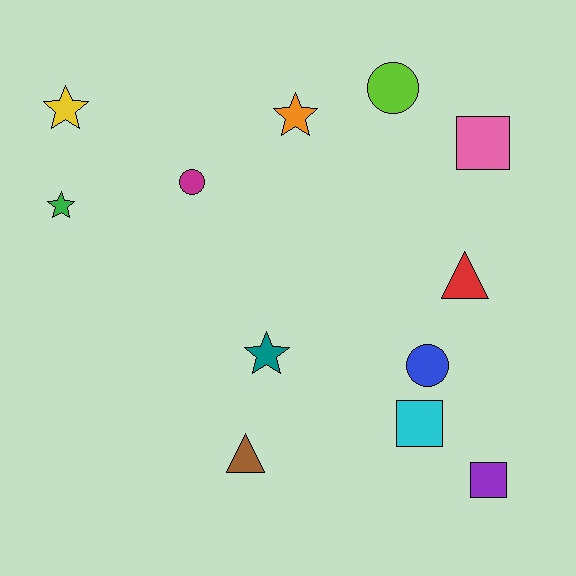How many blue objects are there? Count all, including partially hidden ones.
There is 1 blue object.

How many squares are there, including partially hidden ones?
There are 3 squares.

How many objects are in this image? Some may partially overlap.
There are 12 objects.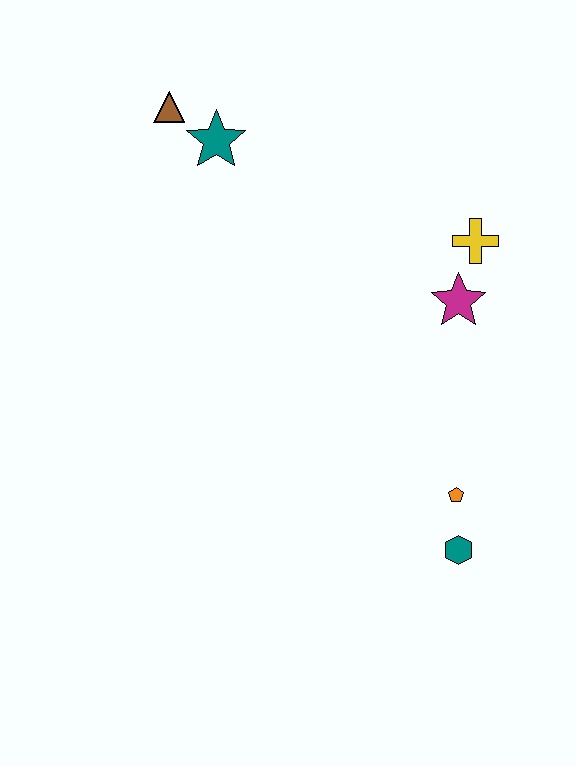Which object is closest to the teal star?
The brown triangle is closest to the teal star.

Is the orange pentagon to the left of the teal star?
No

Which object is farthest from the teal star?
The teal hexagon is farthest from the teal star.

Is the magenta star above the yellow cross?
No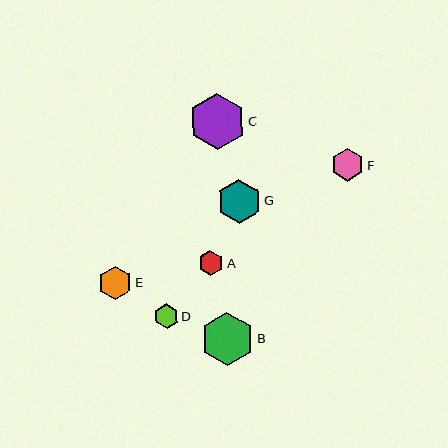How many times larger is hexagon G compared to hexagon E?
Hexagon G is approximately 1.3 times the size of hexagon E.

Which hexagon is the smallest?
Hexagon D is the smallest with a size of approximately 25 pixels.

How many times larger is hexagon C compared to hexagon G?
Hexagon C is approximately 1.3 times the size of hexagon G.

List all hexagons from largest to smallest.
From largest to smallest: C, B, G, E, F, A, D.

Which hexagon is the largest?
Hexagon C is the largest with a size of approximately 57 pixels.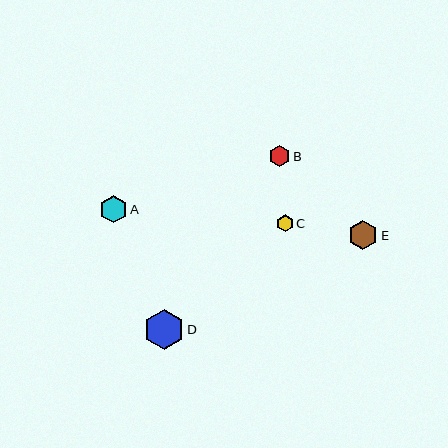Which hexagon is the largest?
Hexagon D is the largest with a size of approximately 40 pixels.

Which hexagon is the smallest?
Hexagon C is the smallest with a size of approximately 17 pixels.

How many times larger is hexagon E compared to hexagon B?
Hexagon E is approximately 1.4 times the size of hexagon B.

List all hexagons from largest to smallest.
From largest to smallest: D, E, A, B, C.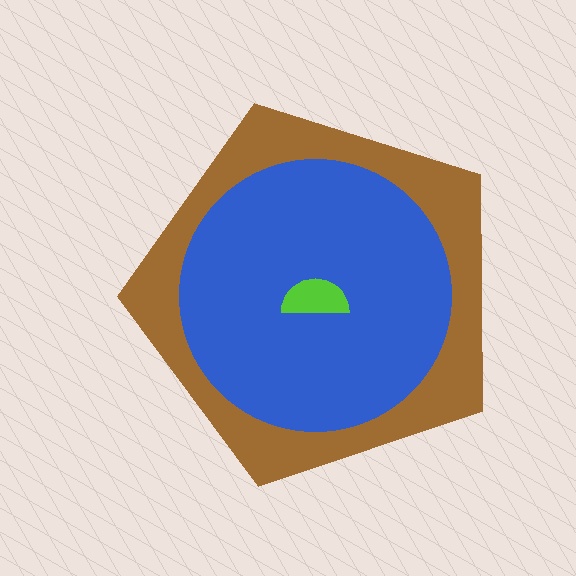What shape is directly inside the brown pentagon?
The blue circle.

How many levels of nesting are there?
3.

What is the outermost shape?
The brown pentagon.